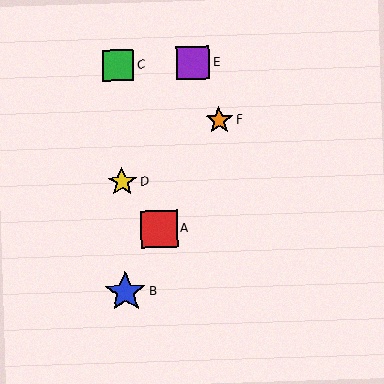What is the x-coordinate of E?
Object E is at x≈193.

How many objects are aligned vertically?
3 objects (B, C, D) are aligned vertically.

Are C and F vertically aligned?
No, C is at x≈118 and F is at x≈219.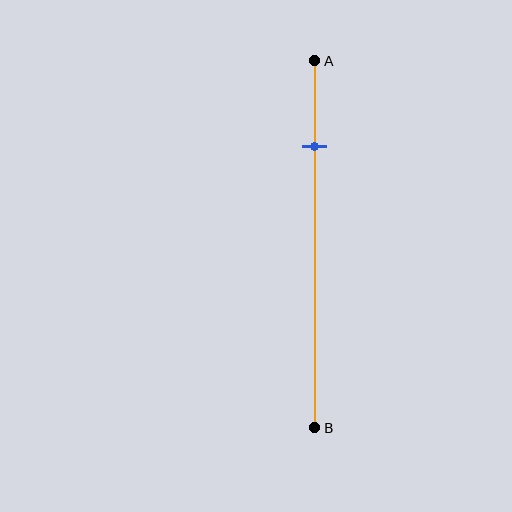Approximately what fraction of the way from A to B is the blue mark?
The blue mark is approximately 25% of the way from A to B.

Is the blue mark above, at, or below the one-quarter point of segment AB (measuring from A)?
The blue mark is approximately at the one-quarter point of segment AB.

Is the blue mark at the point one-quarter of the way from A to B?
Yes, the mark is approximately at the one-quarter point.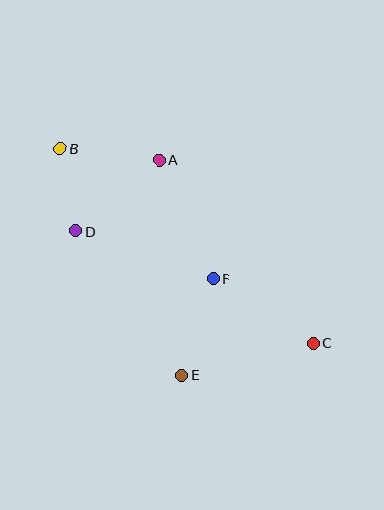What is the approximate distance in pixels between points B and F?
The distance between B and F is approximately 201 pixels.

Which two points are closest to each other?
Points B and D are closest to each other.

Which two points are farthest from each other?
Points B and C are farthest from each other.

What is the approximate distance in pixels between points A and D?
The distance between A and D is approximately 110 pixels.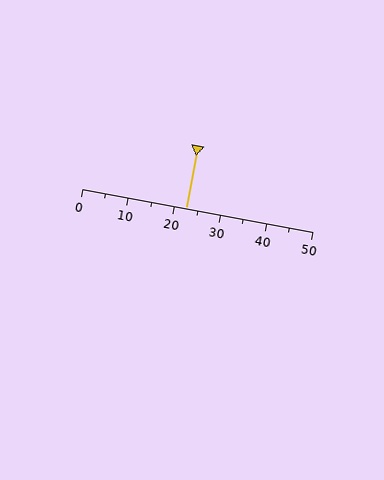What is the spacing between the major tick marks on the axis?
The major ticks are spaced 10 apart.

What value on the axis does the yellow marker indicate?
The marker indicates approximately 22.5.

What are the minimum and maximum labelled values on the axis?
The axis runs from 0 to 50.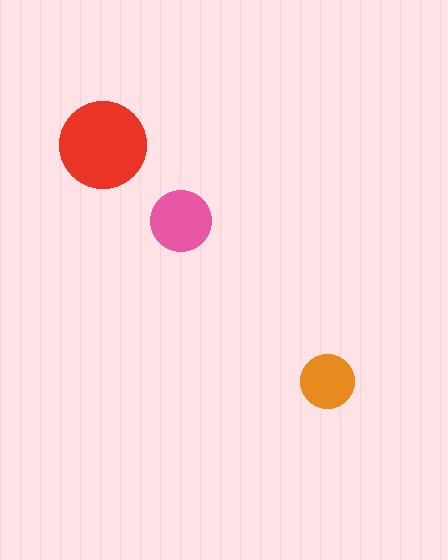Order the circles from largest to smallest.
the red one, the pink one, the orange one.